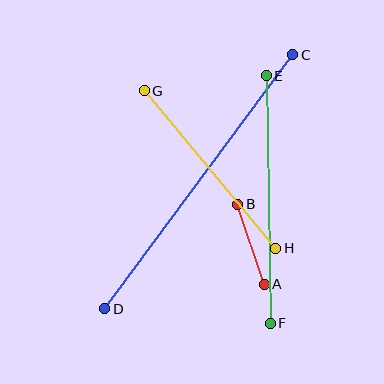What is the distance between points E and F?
The distance is approximately 248 pixels.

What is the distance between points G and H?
The distance is approximately 205 pixels.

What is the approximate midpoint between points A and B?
The midpoint is at approximately (251, 244) pixels.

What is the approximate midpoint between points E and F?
The midpoint is at approximately (268, 200) pixels.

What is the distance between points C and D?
The distance is approximately 316 pixels.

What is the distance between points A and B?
The distance is approximately 84 pixels.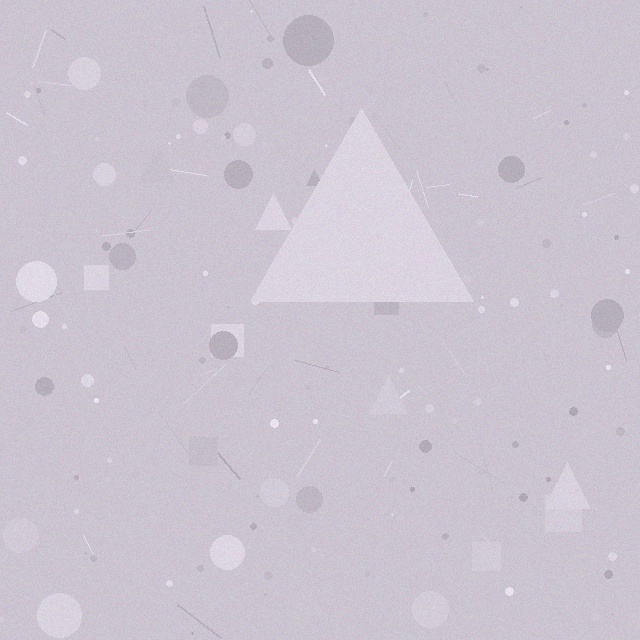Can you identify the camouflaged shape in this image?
The camouflaged shape is a triangle.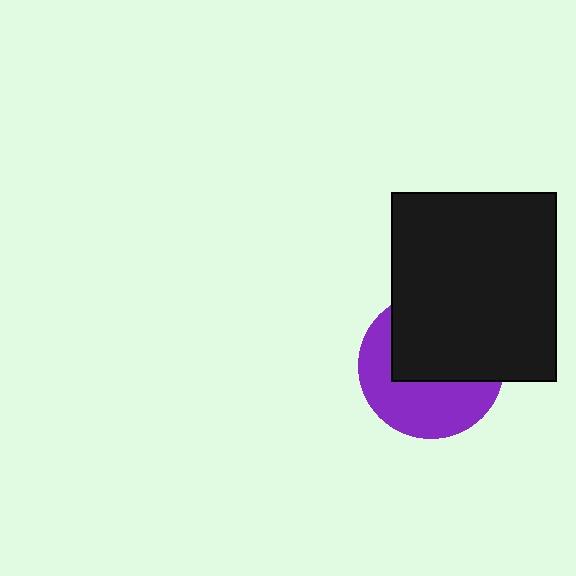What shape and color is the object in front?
The object in front is a black rectangle.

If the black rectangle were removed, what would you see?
You would see the complete purple circle.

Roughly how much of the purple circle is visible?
About half of it is visible (roughly 48%).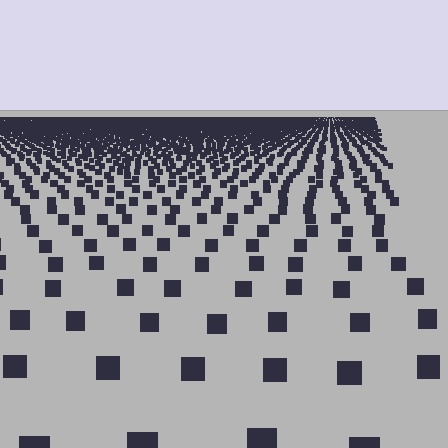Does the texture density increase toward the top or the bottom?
Density increases toward the top.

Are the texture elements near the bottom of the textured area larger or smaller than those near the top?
Larger. Near the bottom, elements are closer to the viewer and appear at a bigger on-screen size.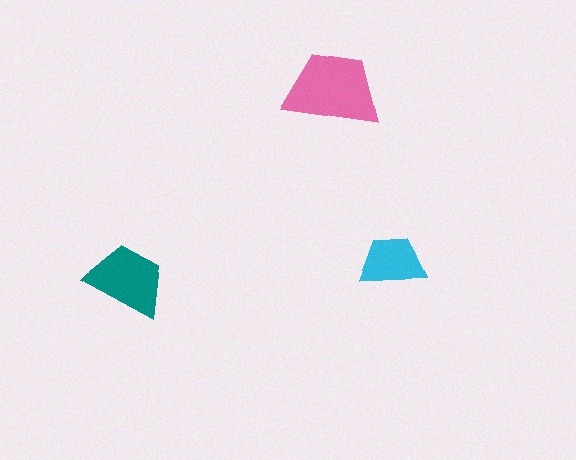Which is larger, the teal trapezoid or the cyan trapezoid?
The teal one.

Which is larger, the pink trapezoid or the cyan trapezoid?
The pink one.